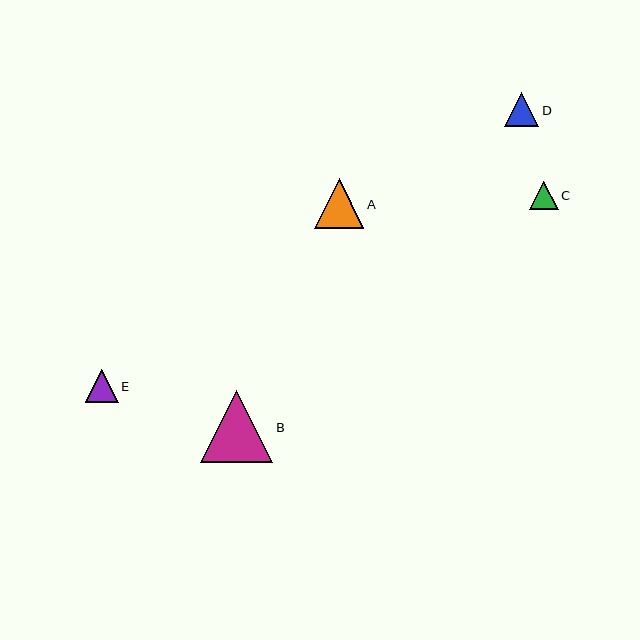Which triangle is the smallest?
Triangle C is the smallest with a size of approximately 28 pixels.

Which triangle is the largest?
Triangle B is the largest with a size of approximately 72 pixels.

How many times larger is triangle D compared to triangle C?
Triangle D is approximately 1.2 times the size of triangle C.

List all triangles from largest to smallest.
From largest to smallest: B, A, D, E, C.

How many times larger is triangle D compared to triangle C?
Triangle D is approximately 1.2 times the size of triangle C.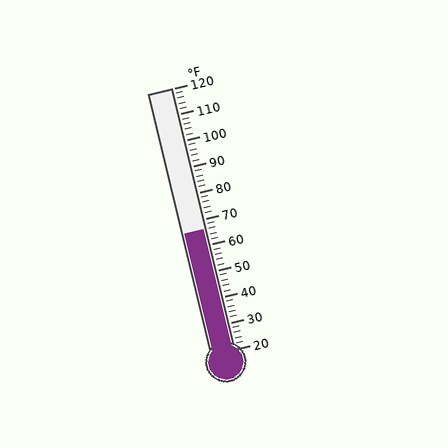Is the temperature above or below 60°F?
The temperature is above 60°F.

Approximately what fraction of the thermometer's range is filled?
The thermometer is filled to approximately 45% of its range.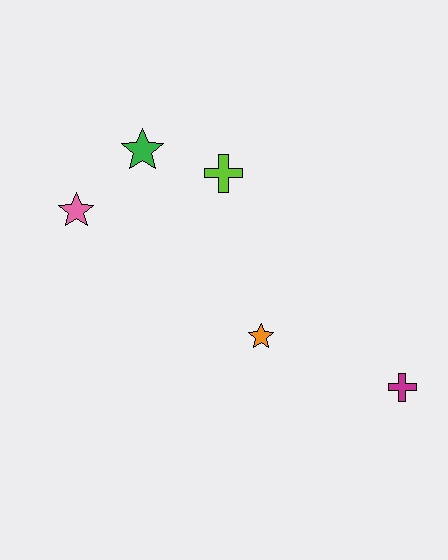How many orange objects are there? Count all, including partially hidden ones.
There is 1 orange object.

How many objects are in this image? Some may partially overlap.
There are 5 objects.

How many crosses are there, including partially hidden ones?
There are 2 crosses.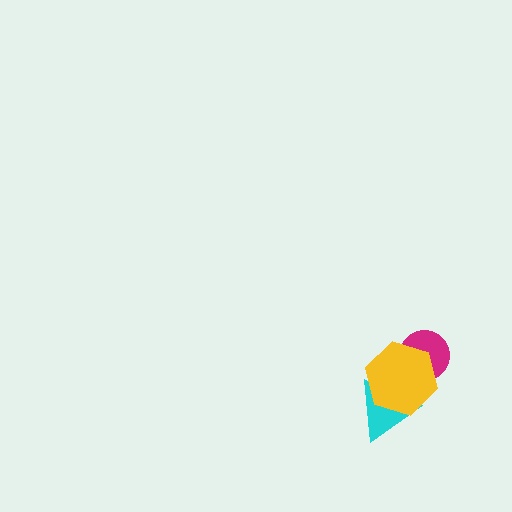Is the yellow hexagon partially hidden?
No, no other shape covers it.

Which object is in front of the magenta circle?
The yellow hexagon is in front of the magenta circle.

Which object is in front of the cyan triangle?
The yellow hexagon is in front of the cyan triangle.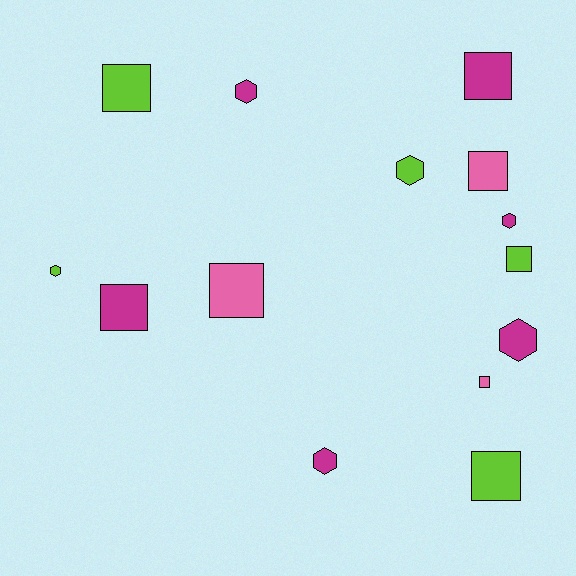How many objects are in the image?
There are 14 objects.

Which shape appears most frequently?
Square, with 8 objects.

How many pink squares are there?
There are 3 pink squares.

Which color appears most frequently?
Magenta, with 6 objects.